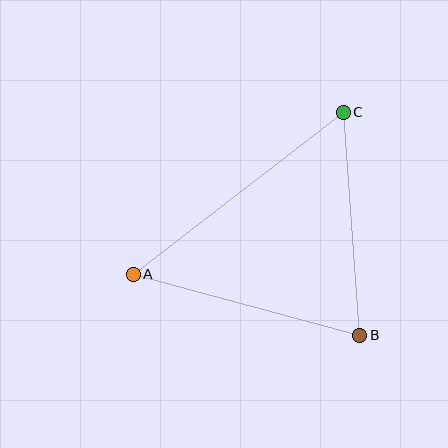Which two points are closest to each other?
Points B and C are closest to each other.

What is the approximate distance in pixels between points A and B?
The distance between A and B is approximately 234 pixels.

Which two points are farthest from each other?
Points A and C are farthest from each other.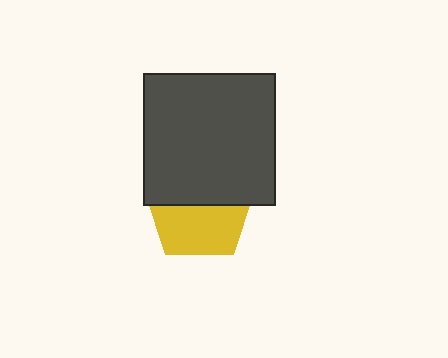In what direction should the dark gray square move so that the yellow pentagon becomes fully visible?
The dark gray square should move up. That is the shortest direction to clear the overlap and leave the yellow pentagon fully visible.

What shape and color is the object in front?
The object in front is a dark gray square.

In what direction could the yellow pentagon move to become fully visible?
The yellow pentagon could move down. That would shift it out from behind the dark gray square entirely.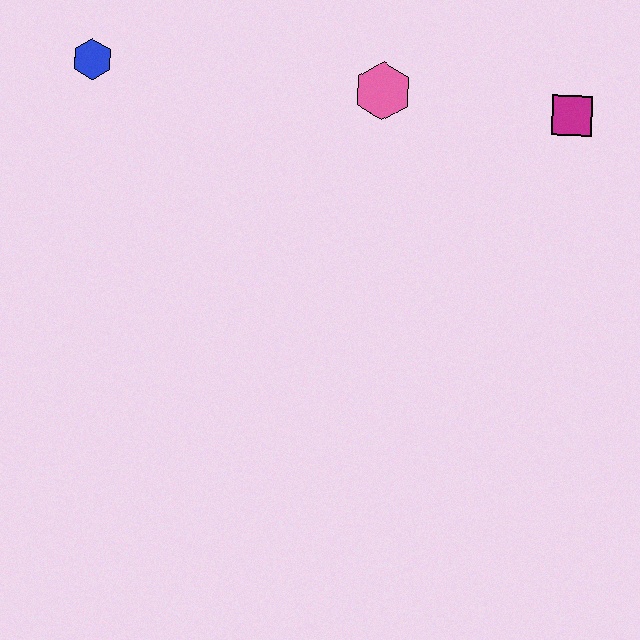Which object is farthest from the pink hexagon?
The blue hexagon is farthest from the pink hexagon.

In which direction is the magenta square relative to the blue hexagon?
The magenta square is to the right of the blue hexagon.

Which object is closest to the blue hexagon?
The pink hexagon is closest to the blue hexagon.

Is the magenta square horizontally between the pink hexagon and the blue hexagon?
No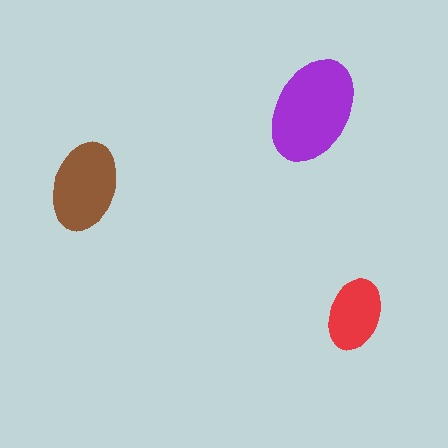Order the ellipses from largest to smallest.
the purple one, the brown one, the red one.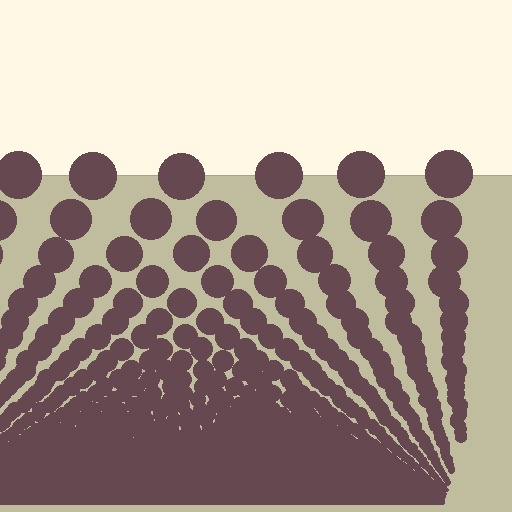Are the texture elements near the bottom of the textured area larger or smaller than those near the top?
Smaller. The gradient is inverted — elements near the bottom are smaller and denser.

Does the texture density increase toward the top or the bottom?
Density increases toward the bottom.